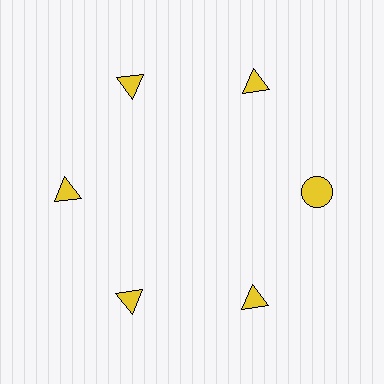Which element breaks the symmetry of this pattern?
The yellow circle at roughly the 3 o'clock position breaks the symmetry. All other shapes are yellow triangles.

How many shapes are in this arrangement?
There are 6 shapes arranged in a ring pattern.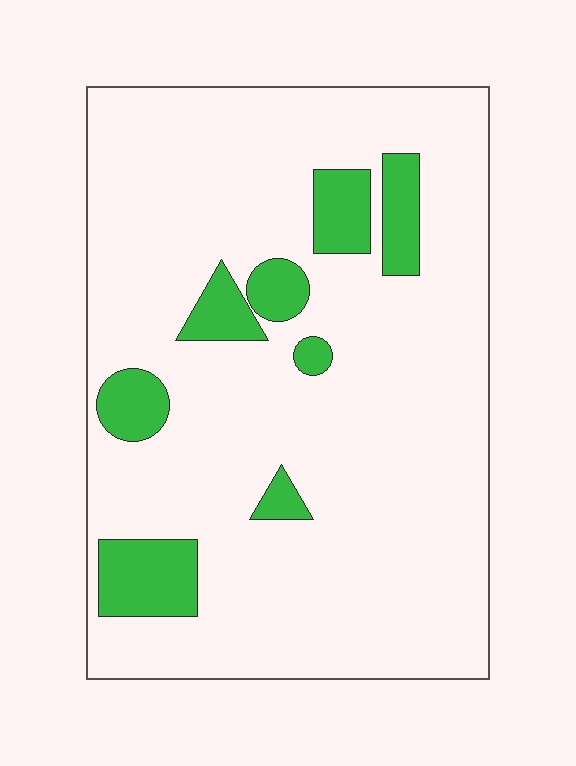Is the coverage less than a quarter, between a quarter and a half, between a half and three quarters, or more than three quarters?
Less than a quarter.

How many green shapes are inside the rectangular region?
8.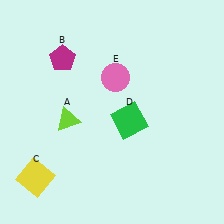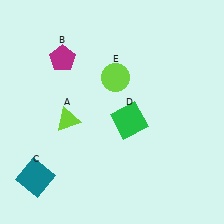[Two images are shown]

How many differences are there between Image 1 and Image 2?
There are 2 differences between the two images.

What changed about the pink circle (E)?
In Image 1, E is pink. In Image 2, it changed to lime.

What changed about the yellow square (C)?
In Image 1, C is yellow. In Image 2, it changed to teal.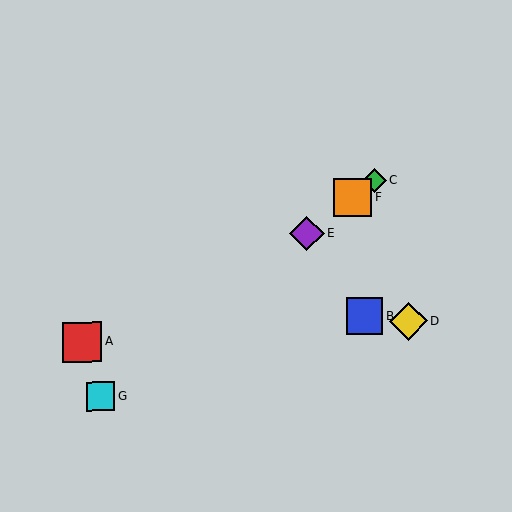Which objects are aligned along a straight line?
Objects C, E, F, G are aligned along a straight line.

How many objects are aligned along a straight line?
4 objects (C, E, F, G) are aligned along a straight line.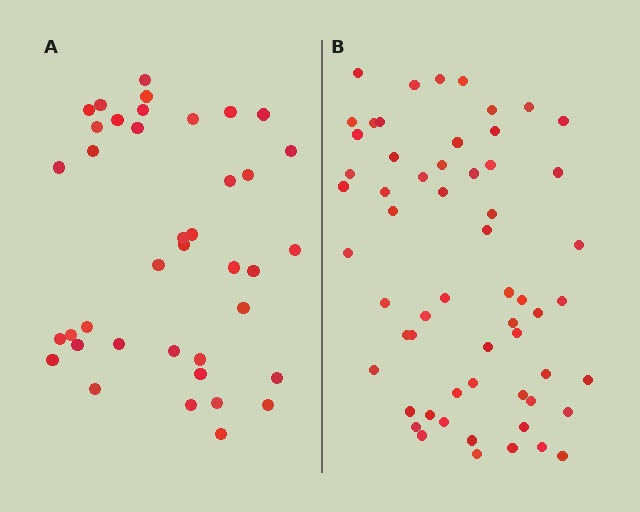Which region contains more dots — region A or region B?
Region B (the right region) has more dots.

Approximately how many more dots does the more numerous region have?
Region B has approximately 20 more dots than region A.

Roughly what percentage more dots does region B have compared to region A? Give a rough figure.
About 50% more.